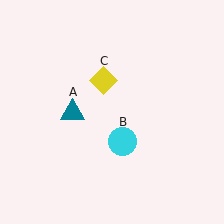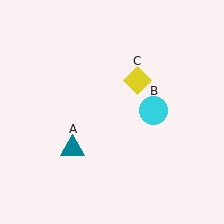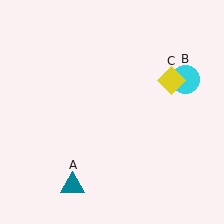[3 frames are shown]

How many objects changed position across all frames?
3 objects changed position: teal triangle (object A), cyan circle (object B), yellow diamond (object C).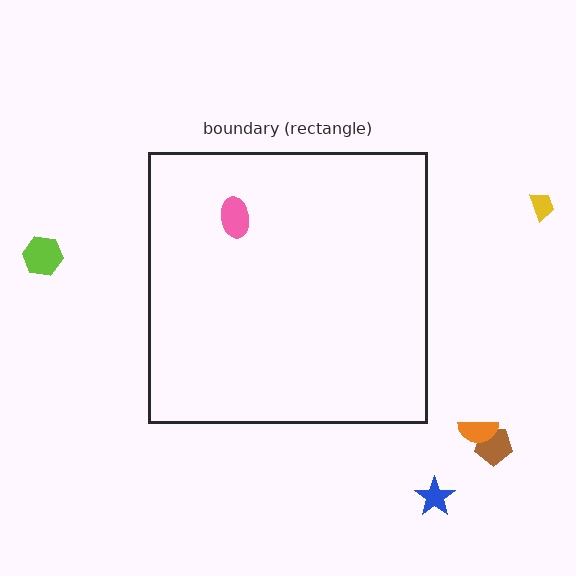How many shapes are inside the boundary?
1 inside, 5 outside.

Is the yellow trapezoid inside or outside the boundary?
Outside.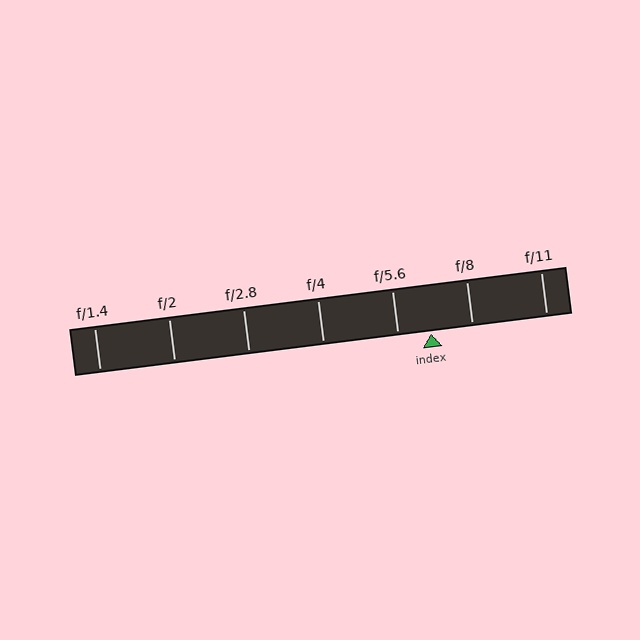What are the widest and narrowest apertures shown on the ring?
The widest aperture shown is f/1.4 and the narrowest is f/11.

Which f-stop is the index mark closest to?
The index mark is closest to f/5.6.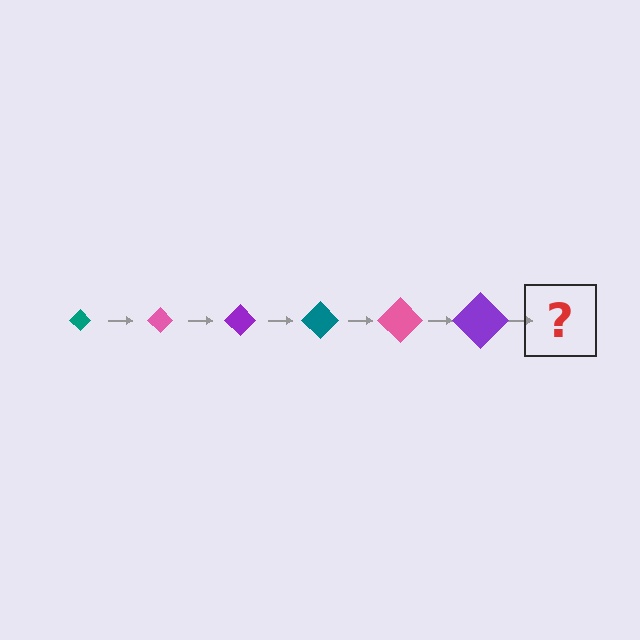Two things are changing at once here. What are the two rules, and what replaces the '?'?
The two rules are that the diamond grows larger each step and the color cycles through teal, pink, and purple. The '?' should be a teal diamond, larger than the previous one.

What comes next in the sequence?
The next element should be a teal diamond, larger than the previous one.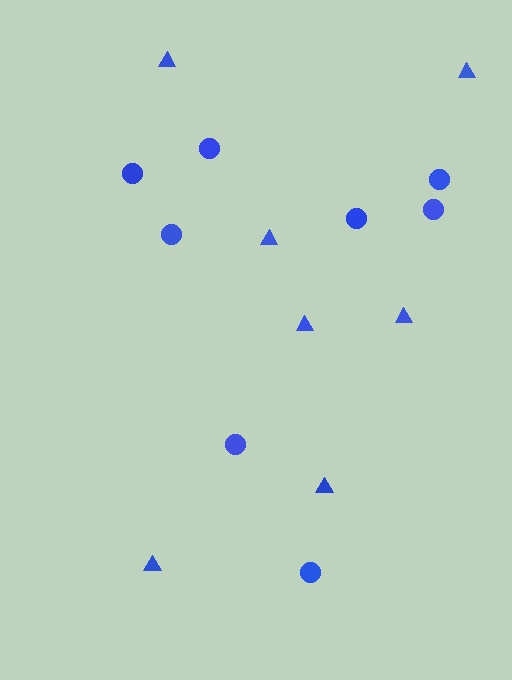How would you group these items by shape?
There are 2 groups: one group of triangles (7) and one group of circles (8).